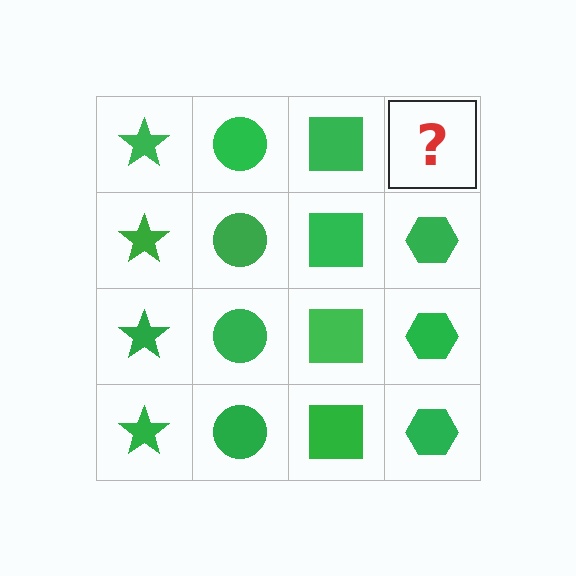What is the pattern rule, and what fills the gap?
The rule is that each column has a consistent shape. The gap should be filled with a green hexagon.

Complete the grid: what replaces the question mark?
The question mark should be replaced with a green hexagon.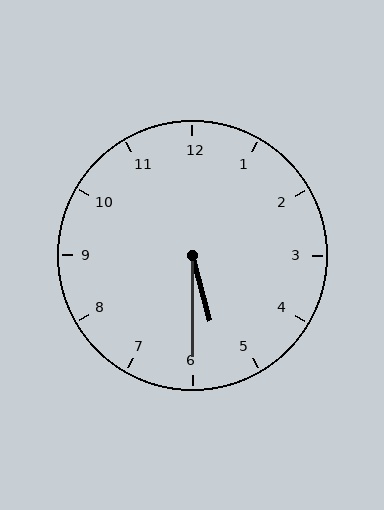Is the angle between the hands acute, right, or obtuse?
It is acute.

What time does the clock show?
5:30.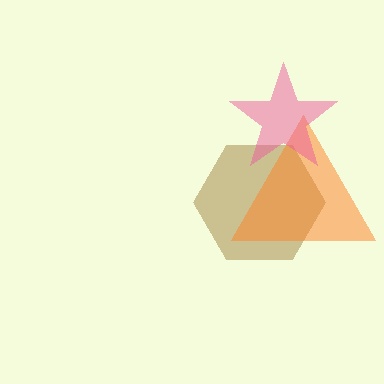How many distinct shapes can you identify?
There are 3 distinct shapes: a brown hexagon, an orange triangle, a pink star.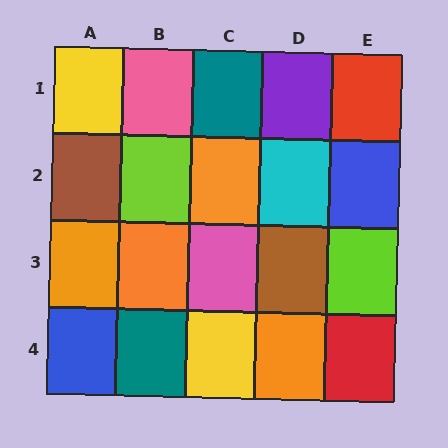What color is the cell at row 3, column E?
Lime.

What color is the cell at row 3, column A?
Orange.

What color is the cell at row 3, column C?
Pink.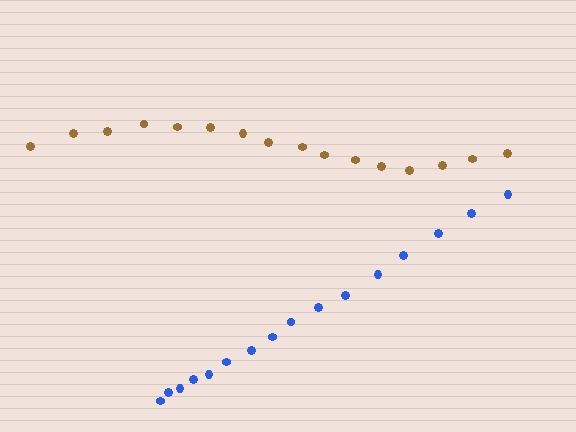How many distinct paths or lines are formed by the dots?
There are 2 distinct paths.